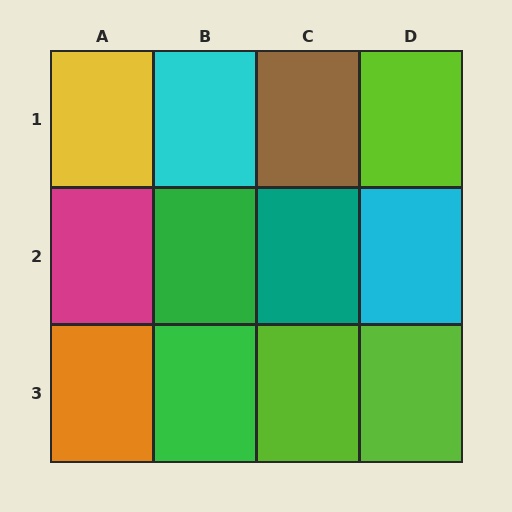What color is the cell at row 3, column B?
Green.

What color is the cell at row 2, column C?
Teal.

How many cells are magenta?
1 cell is magenta.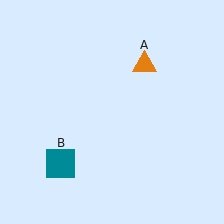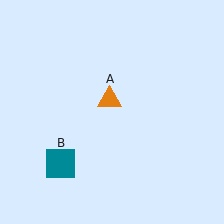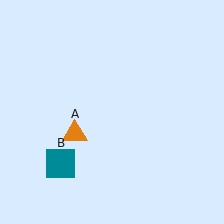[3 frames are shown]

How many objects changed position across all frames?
1 object changed position: orange triangle (object A).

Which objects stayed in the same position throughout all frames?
Teal square (object B) remained stationary.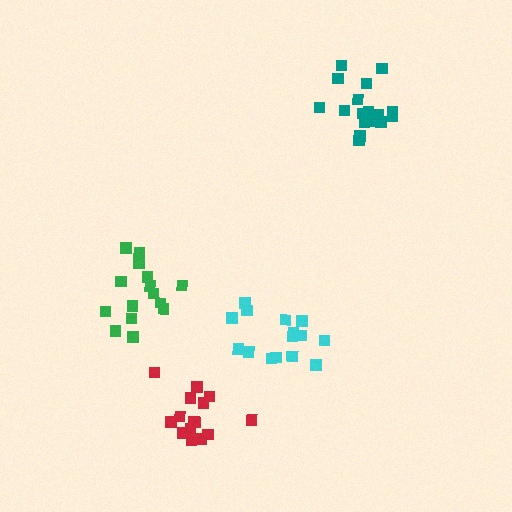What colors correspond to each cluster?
The clusters are colored: green, red, teal, cyan.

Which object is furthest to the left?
The green cluster is leftmost.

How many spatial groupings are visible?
There are 4 spatial groupings.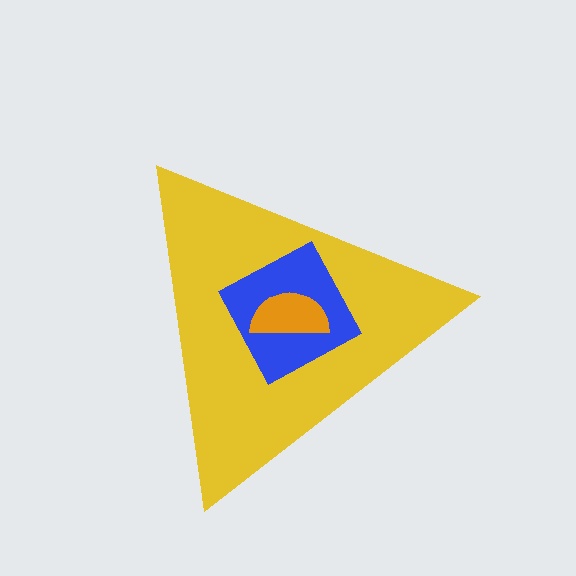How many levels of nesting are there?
3.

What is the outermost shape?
The yellow triangle.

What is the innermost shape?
The orange semicircle.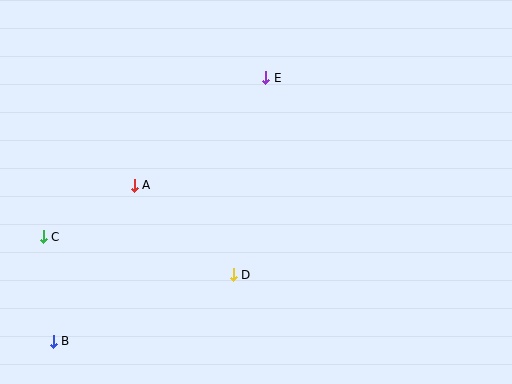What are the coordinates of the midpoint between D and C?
The midpoint between D and C is at (138, 256).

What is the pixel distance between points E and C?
The distance between E and C is 273 pixels.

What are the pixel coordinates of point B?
Point B is at (53, 341).